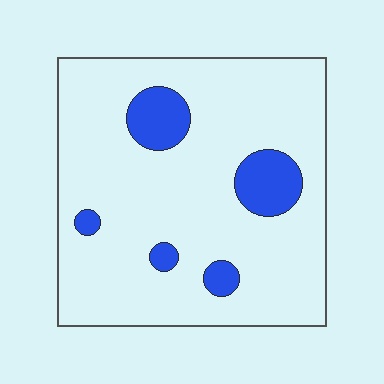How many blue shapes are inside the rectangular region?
5.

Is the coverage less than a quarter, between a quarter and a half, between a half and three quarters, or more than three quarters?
Less than a quarter.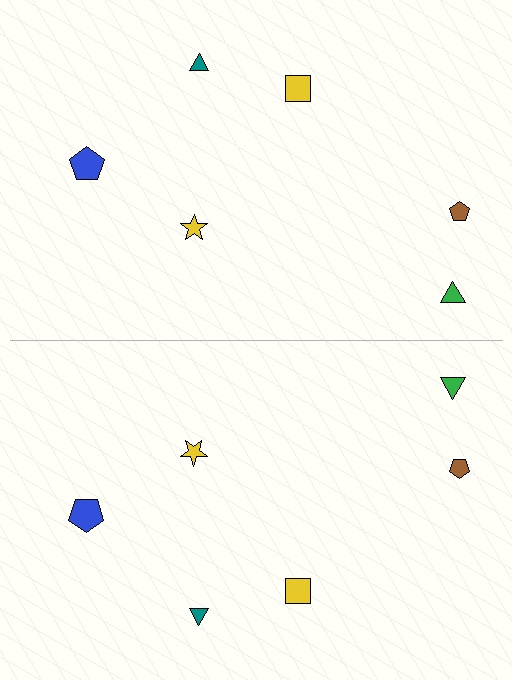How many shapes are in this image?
There are 12 shapes in this image.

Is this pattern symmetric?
Yes, this pattern has bilateral (reflection) symmetry.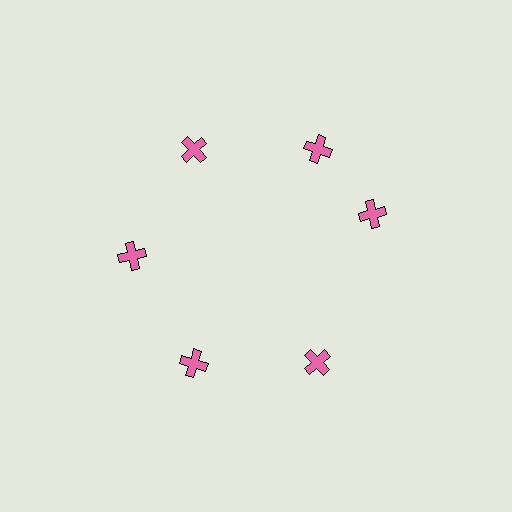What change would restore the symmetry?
The symmetry would be restored by rotating it back into even spacing with its neighbors so that all 6 crosses sit at equal angles and equal distance from the center.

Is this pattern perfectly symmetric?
No. The 6 pink crosses are arranged in a ring, but one element near the 3 o'clock position is rotated out of alignment along the ring, breaking the 6-fold rotational symmetry.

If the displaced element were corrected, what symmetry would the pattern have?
It would have 6-fold rotational symmetry — the pattern would map onto itself every 60 degrees.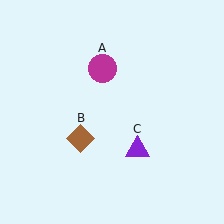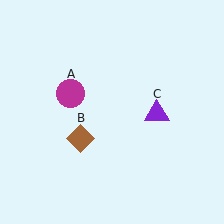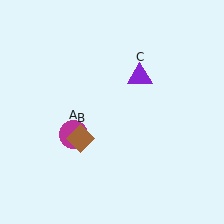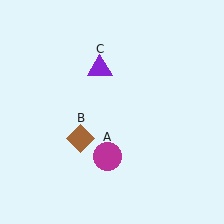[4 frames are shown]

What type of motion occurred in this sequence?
The magenta circle (object A), purple triangle (object C) rotated counterclockwise around the center of the scene.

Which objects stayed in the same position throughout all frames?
Brown diamond (object B) remained stationary.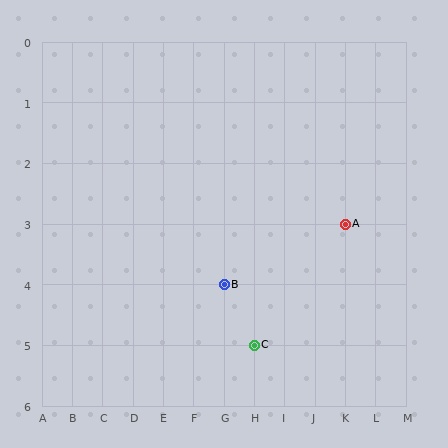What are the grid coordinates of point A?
Point A is at grid coordinates (K, 3).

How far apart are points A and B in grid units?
Points A and B are 4 columns and 1 row apart (about 4.1 grid units diagonally).